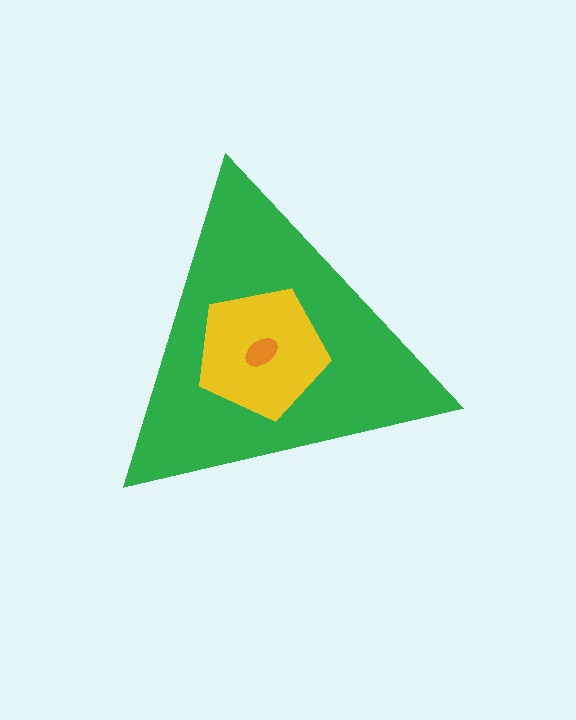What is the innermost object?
The orange ellipse.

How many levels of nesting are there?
3.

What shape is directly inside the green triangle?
The yellow pentagon.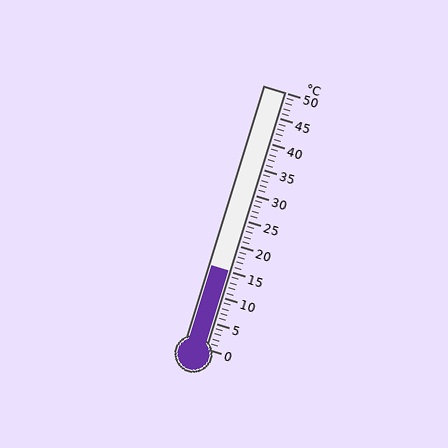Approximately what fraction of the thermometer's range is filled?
The thermometer is filled to approximately 30% of its range.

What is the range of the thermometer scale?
The thermometer scale ranges from 0°C to 50°C.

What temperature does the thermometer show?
The thermometer shows approximately 15°C.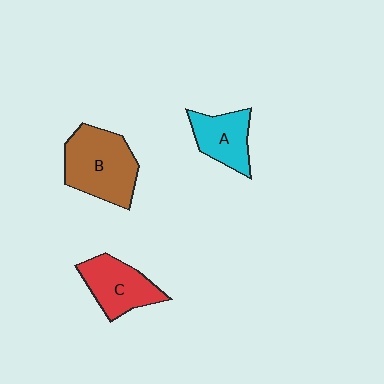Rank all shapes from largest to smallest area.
From largest to smallest: B (brown), C (red), A (cyan).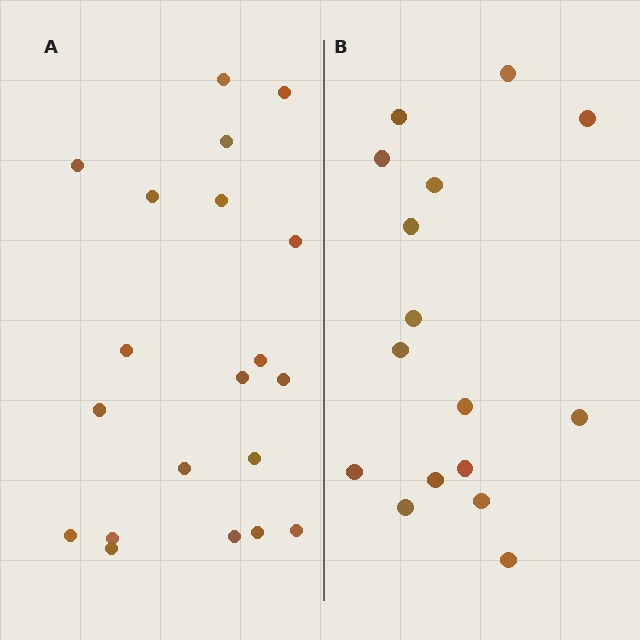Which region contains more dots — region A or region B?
Region A (the left region) has more dots.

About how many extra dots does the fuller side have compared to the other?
Region A has about 4 more dots than region B.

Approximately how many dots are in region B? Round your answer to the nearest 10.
About 20 dots. (The exact count is 16, which rounds to 20.)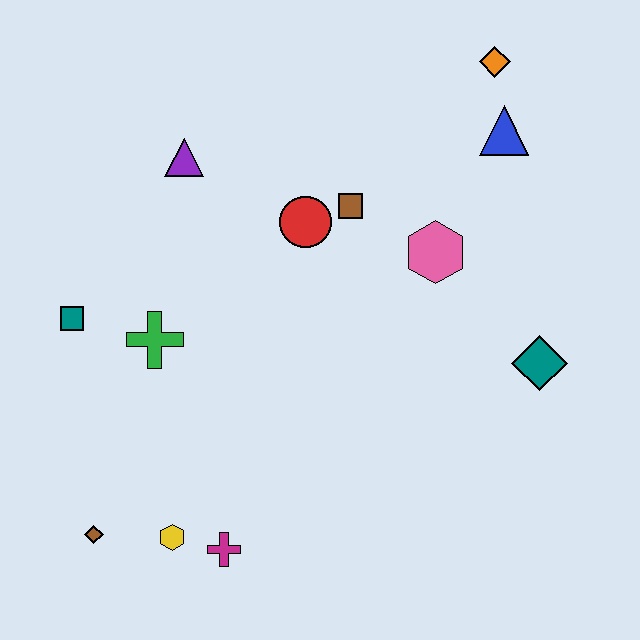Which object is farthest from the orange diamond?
The brown diamond is farthest from the orange diamond.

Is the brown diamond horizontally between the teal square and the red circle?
Yes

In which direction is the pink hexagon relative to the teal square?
The pink hexagon is to the right of the teal square.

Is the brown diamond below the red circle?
Yes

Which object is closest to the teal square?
The green cross is closest to the teal square.